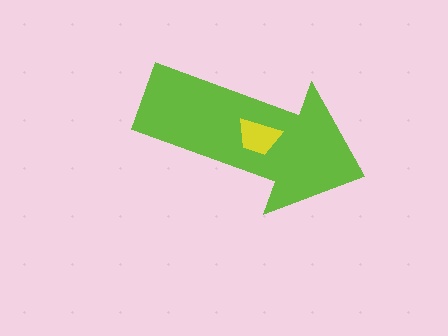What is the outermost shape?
The lime arrow.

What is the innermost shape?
The yellow trapezoid.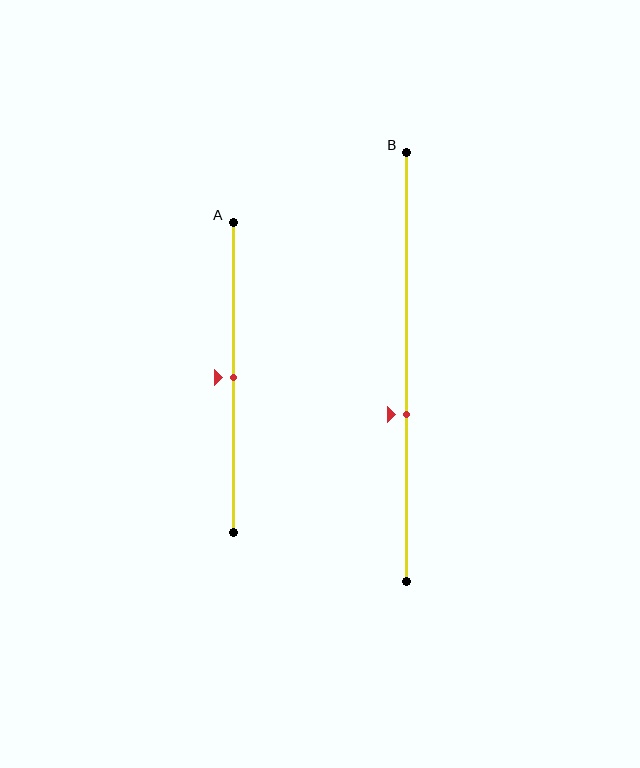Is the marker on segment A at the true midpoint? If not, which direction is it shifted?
Yes, the marker on segment A is at the true midpoint.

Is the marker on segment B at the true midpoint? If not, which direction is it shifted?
No, the marker on segment B is shifted downward by about 11% of the segment length.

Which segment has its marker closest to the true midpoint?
Segment A has its marker closest to the true midpoint.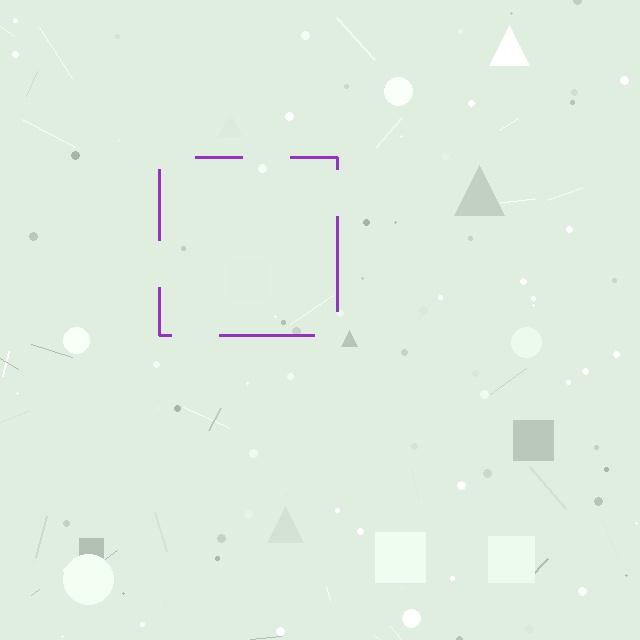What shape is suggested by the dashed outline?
The dashed outline suggests a square.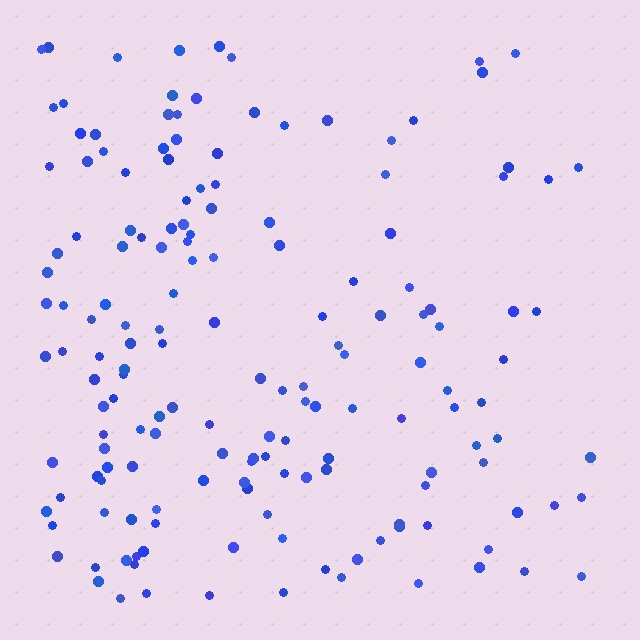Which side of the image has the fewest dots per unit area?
The right.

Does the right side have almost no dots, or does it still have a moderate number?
Still a moderate number, just noticeably fewer than the left.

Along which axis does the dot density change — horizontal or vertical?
Horizontal.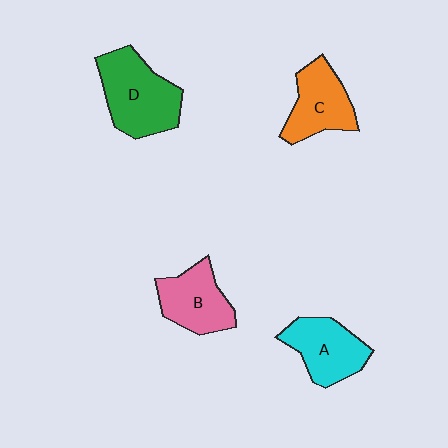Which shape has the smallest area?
Shape B (pink).